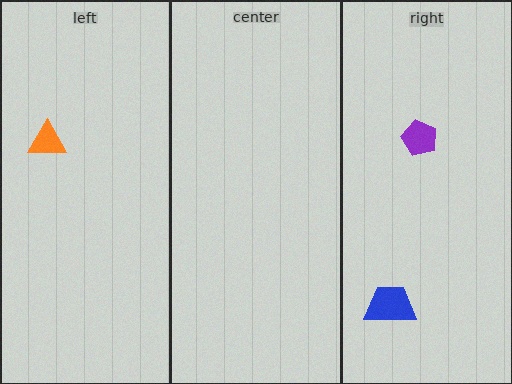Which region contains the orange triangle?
The left region.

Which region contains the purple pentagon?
The right region.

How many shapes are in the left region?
1.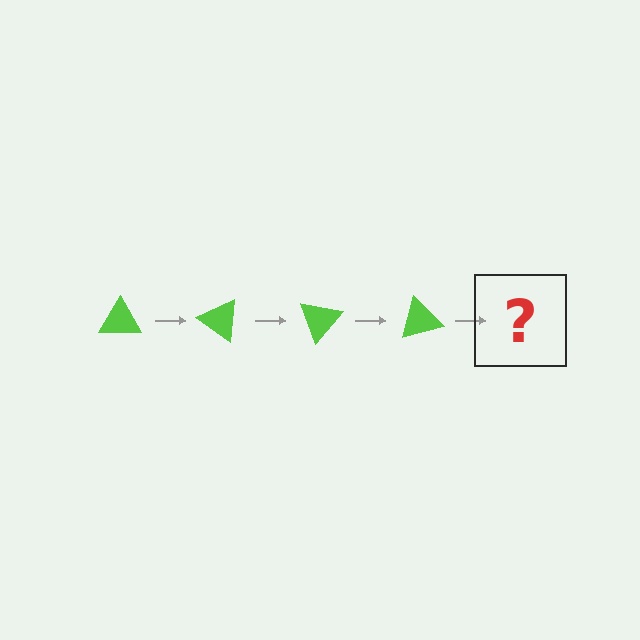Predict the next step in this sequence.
The next step is a lime triangle rotated 140 degrees.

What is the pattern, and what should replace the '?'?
The pattern is that the triangle rotates 35 degrees each step. The '?' should be a lime triangle rotated 140 degrees.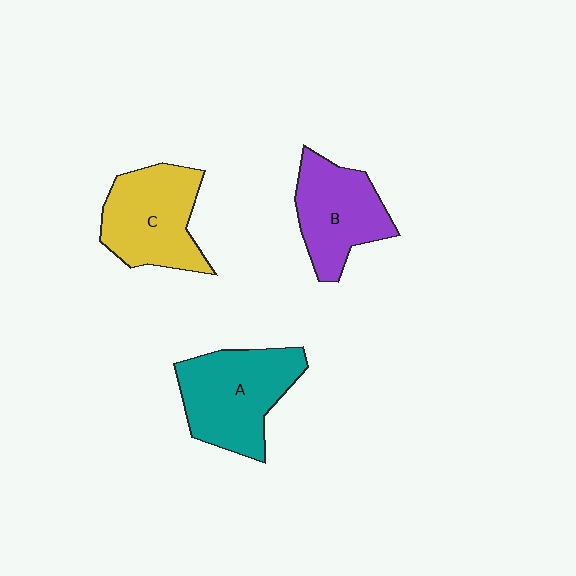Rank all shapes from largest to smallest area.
From largest to smallest: A (teal), C (yellow), B (purple).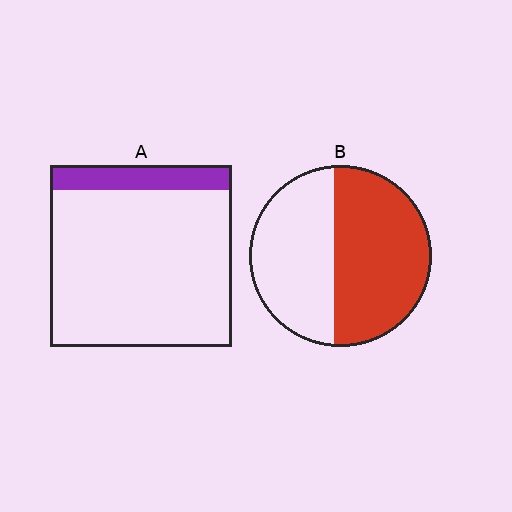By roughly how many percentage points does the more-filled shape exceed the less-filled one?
By roughly 40 percentage points (B over A).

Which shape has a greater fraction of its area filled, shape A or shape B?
Shape B.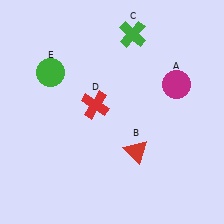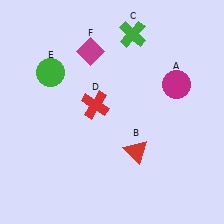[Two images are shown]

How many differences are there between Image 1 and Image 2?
There is 1 difference between the two images.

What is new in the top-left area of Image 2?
A magenta diamond (F) was added in the top-left area of Image 2.